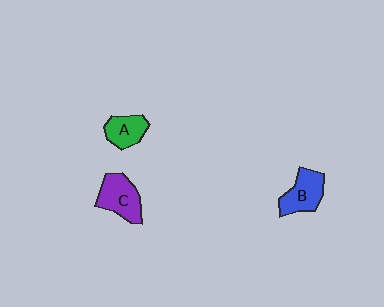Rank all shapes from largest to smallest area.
From largest to smallest: C (purple), B (blue), A (green).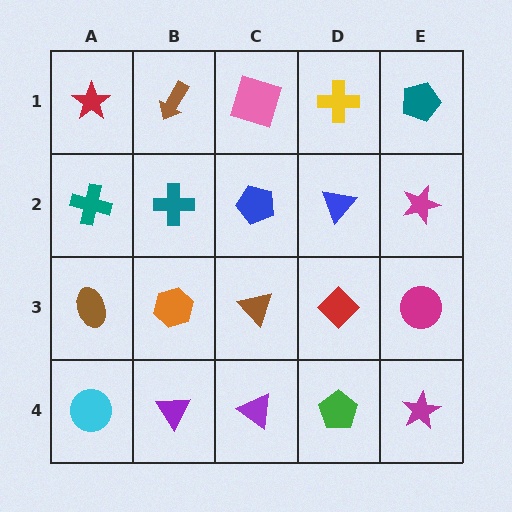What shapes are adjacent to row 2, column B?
A brown arrow (row 1, column B), an orange hexagon (row 3, column B), a teal cross (row 2, column A), a blue pentagon (row 2, column C).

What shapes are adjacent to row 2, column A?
A red star (row 1, column A), a brown ellipse (row 3, column A), a teal cross (row 2, column B).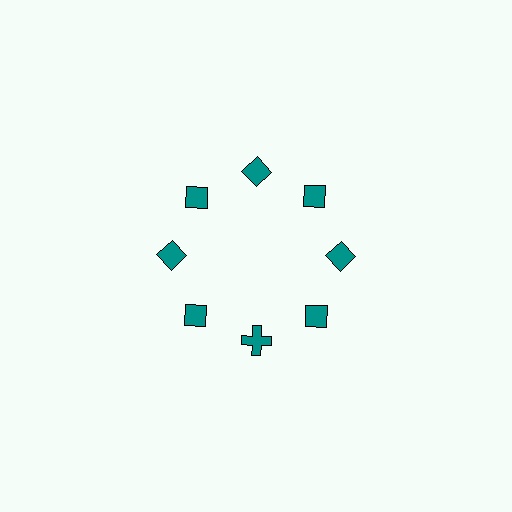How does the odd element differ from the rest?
It has a different shape: cross instead of diamond.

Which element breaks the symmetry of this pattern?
The teal cross at roughly the 6 o'clock position breaks the symmetry. All other shapes are teal diamonds.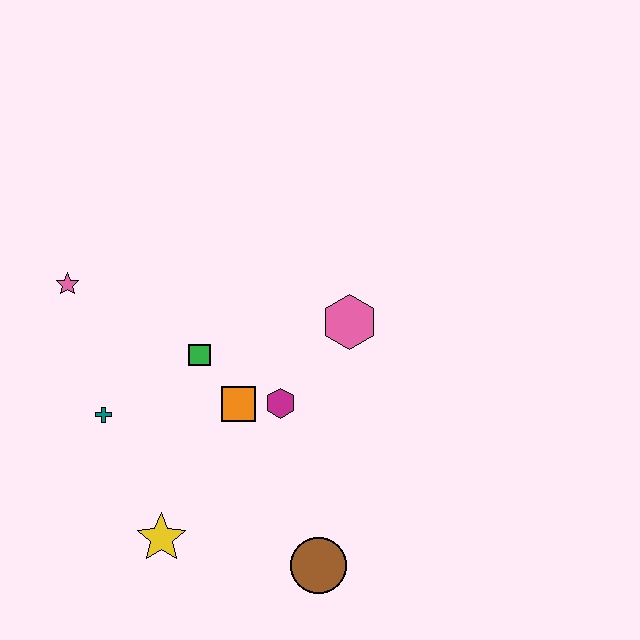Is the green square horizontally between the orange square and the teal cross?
Yes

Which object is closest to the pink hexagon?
The magenta hexagon is closest to the pink hexagon.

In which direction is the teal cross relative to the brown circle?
The teal cross is to the left of the brown circle.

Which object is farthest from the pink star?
The brown circle is farthest from the pink star.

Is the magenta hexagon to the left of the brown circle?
Yes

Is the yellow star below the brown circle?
No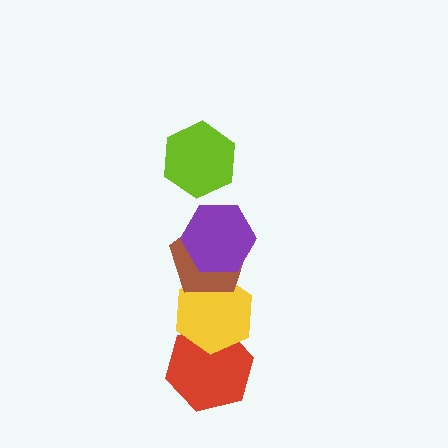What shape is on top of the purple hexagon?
The lime hexagon is on top of the purple hexagon.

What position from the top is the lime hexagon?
The lime hexagon is 1st from the top.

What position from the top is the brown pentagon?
The brown pentagon is 3rd from the top.